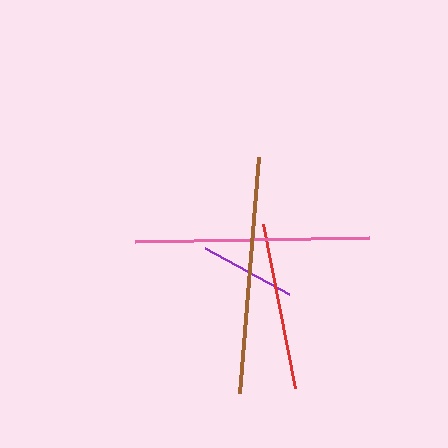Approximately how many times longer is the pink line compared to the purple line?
The pink line is approximately 2.4 times the length of the purple line.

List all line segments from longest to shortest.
From longest to shortest: brown, pink, red, purple.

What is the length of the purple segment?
The purple segment is approximately 96 pixels long.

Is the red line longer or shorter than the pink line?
The pink line is longer than the red line.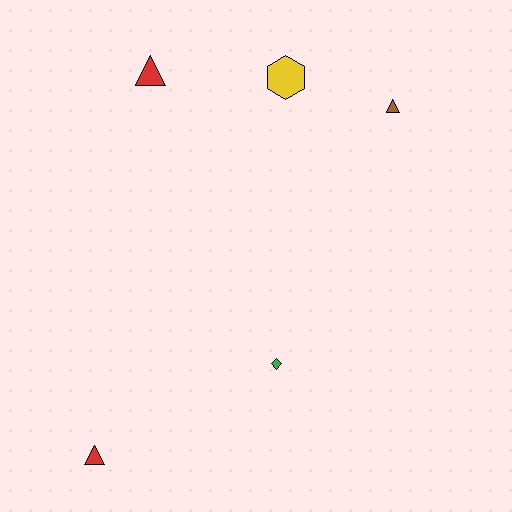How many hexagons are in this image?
There is 1 hexagon.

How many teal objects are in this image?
There are no teal objects.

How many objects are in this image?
There are 5 objects.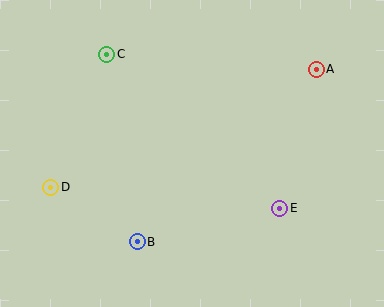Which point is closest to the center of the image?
Point E at (280, 208) is closest to the center.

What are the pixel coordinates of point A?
Point A is at (316, 69).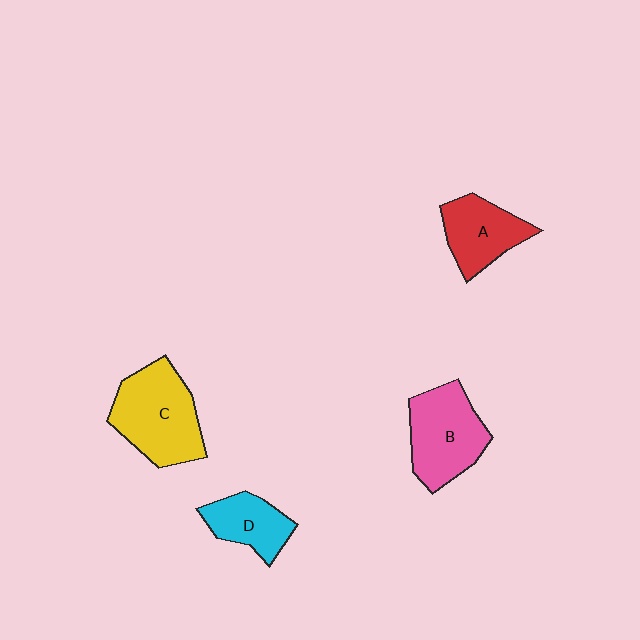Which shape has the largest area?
Shape C (yellow).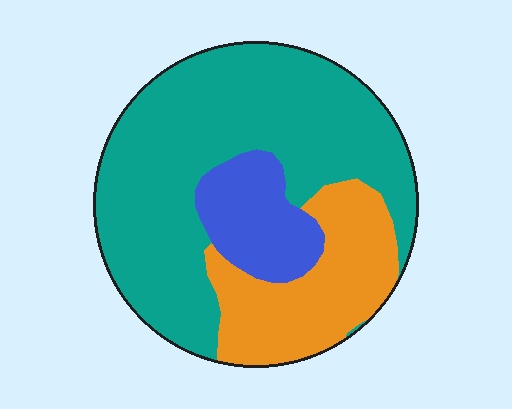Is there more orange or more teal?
Teal.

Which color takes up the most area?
Teal, at roughly 60%.